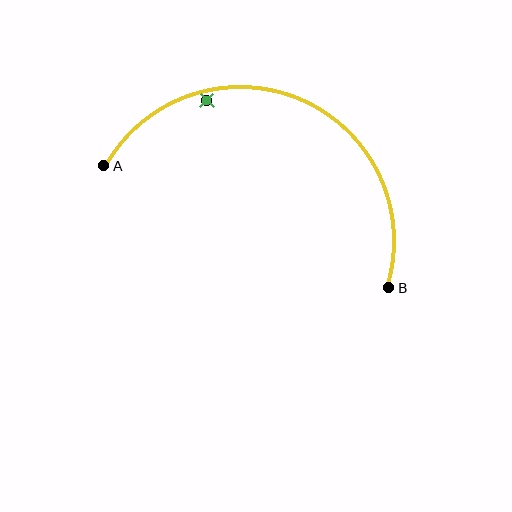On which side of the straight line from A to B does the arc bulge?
The arc bulges above the straight line connecting A and B.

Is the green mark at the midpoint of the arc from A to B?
No — the green mark does not lie on the arc at all. It sits slightly inside the curve.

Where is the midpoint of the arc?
The arc midpoint is the point on the curve farthest from the straight line joining A and B. It sits above that line.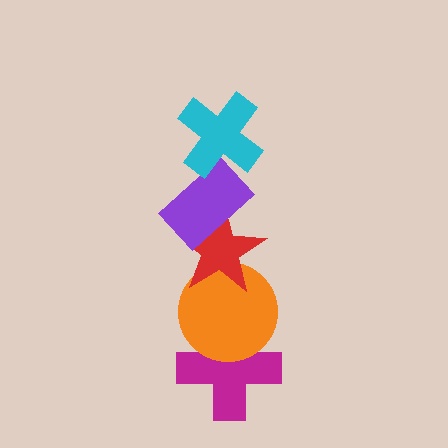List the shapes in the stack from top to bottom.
From top to bottom: the cyan cross, the purple rectangle, the red star, the orange circle, the magenta cross.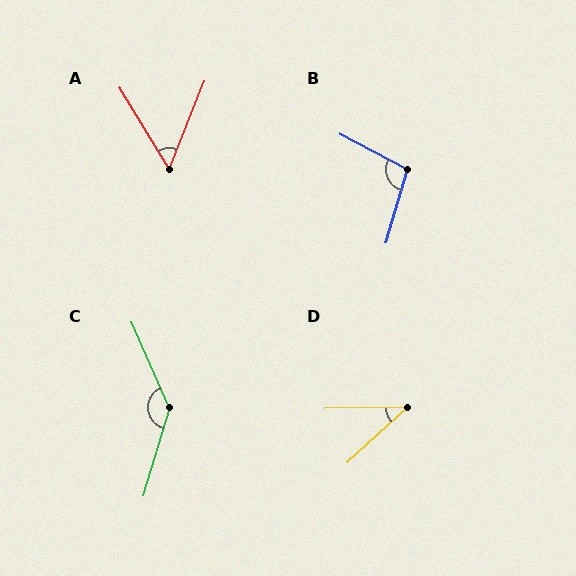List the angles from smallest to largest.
D (41°), A (53°), B (102°), C (140°).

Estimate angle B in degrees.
Approximately 102 degrees.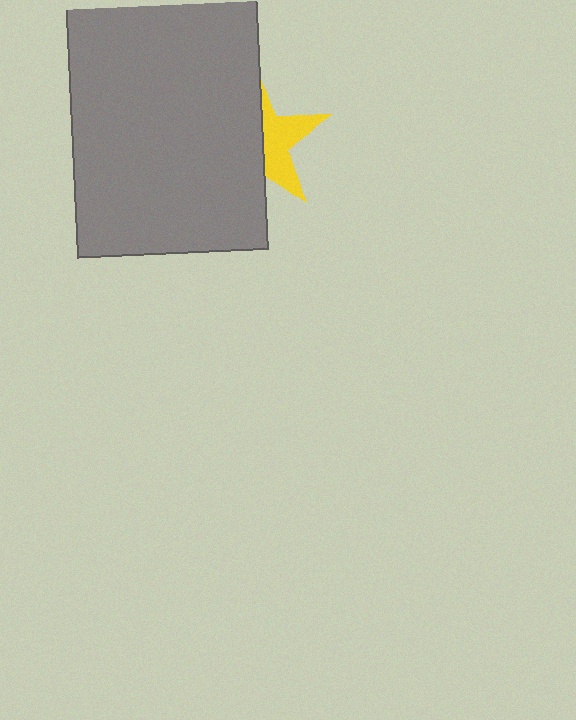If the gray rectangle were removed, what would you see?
You would see the complete yellow star.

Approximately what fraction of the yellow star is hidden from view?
Roughly 58% of the yellow star is hidden behind the gray rectangle.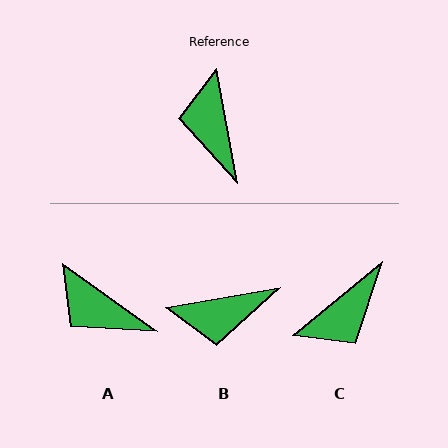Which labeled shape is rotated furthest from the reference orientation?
C, about 119 degrees away.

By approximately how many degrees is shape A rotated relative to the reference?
Approximately 44 degrees counter-clockwise.